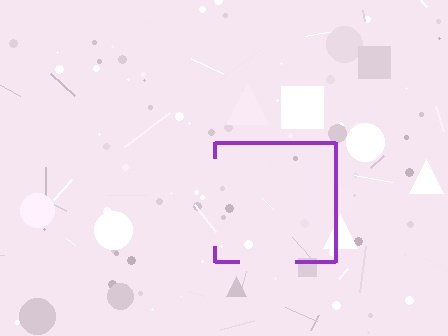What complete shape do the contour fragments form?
The contour fragments form a square.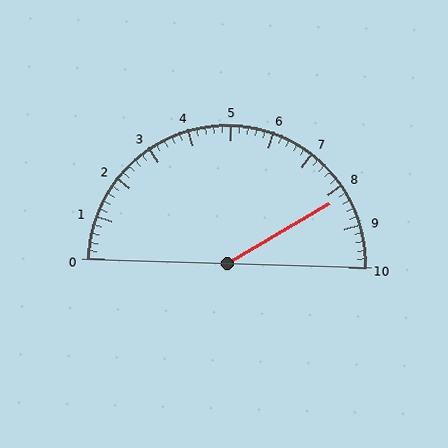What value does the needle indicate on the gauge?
The needle indicates approximately 8.2.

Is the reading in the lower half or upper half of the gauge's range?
The reading is in the upper half of the range (0 to 10).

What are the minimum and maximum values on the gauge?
The gauge ranges from 0 to 10.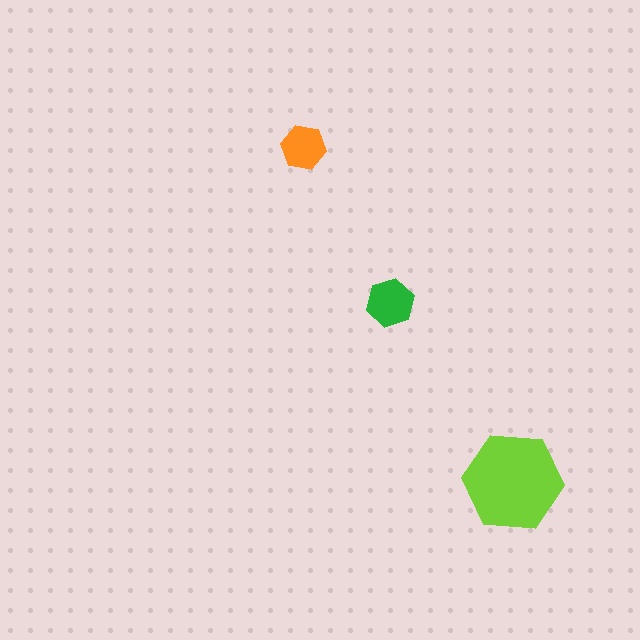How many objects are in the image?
There are 3 objects in the image.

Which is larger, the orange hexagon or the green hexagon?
The green one.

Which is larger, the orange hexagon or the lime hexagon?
The lime one.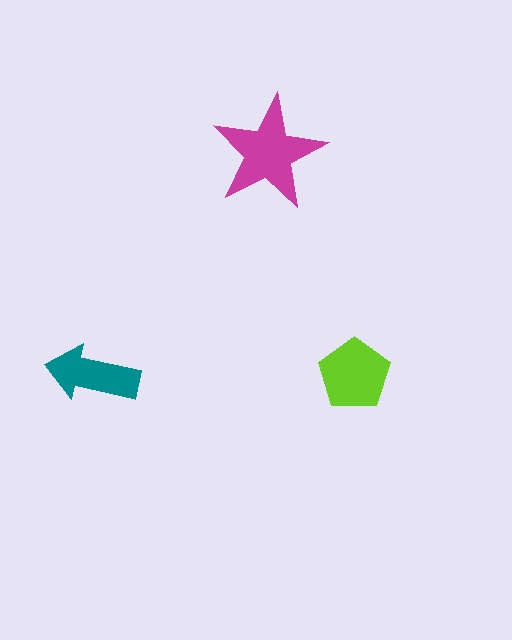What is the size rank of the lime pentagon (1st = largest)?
2nd.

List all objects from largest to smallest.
The magenta star, the lime pentagon, the teal arrow.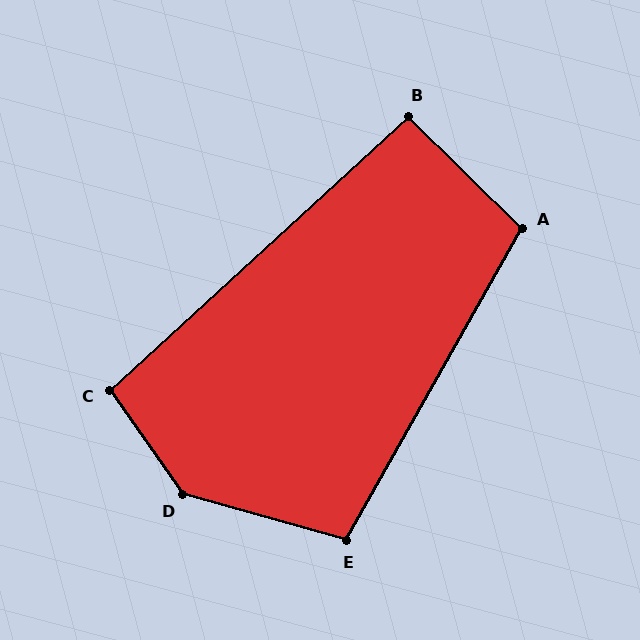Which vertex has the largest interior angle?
D, at approximately 141 degrees.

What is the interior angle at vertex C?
Approximately 97 degrees (obtuse).